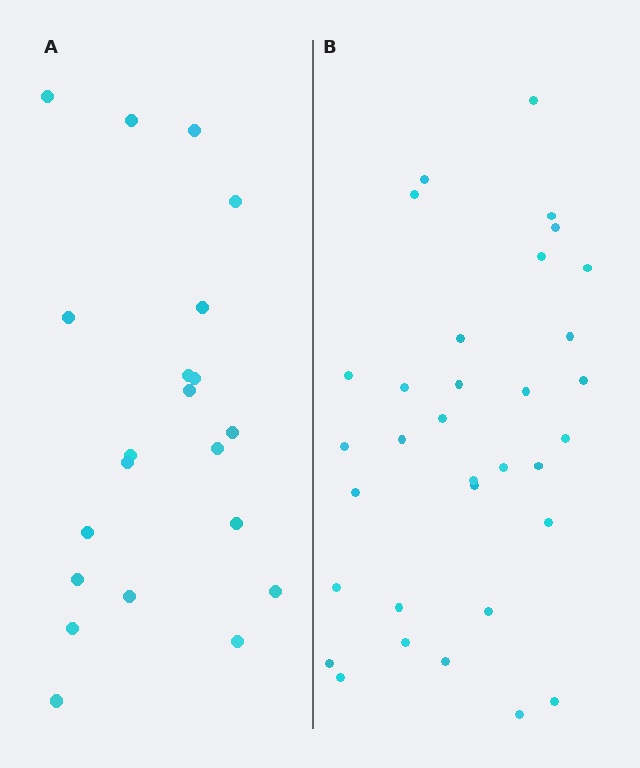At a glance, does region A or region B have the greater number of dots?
Region B (the right region) has more dots.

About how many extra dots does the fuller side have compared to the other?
Region B has roughly 12 or so more dots than region A.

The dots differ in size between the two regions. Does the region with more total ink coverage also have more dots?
No. Region A has more total ink coverage because its dots are larger, but region B actually contains more individual dots. Total area can be misleading — the number of items is what matters here.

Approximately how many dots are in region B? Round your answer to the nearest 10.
About 30 dots. (The exact count is 33, which rounds to 30.)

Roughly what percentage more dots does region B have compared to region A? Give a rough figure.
About 55% more.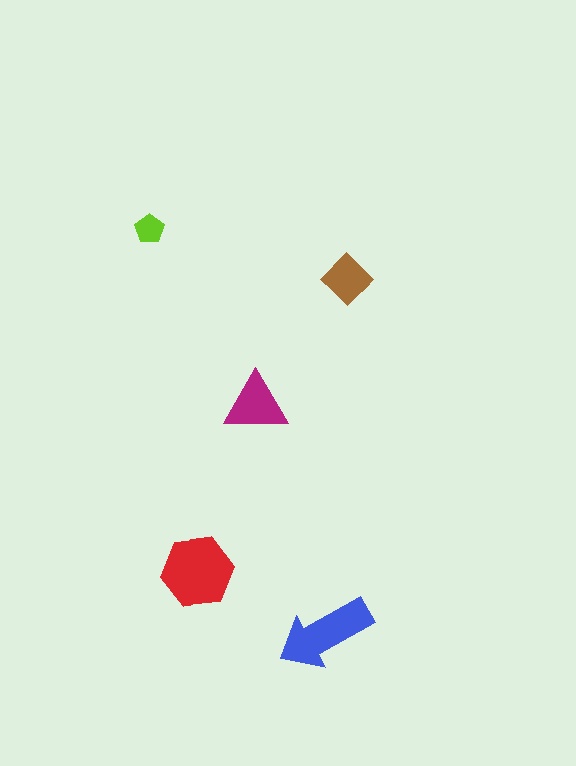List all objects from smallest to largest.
The lime pentagon, the brown diamond, the magenta triangle, the blue arrow, the red hexagon.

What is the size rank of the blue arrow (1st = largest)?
2nd.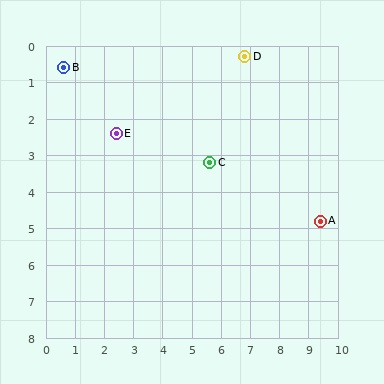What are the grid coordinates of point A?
Point A is at approximately (9.4, 4.8).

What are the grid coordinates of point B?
Point B is at approximately (0.6, 0.6).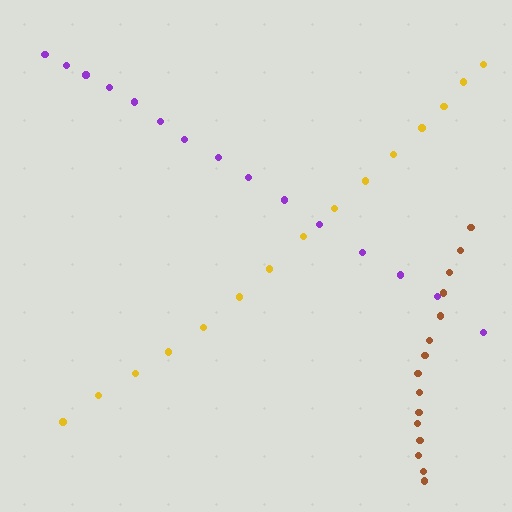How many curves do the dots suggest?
There are 3 distinct paths.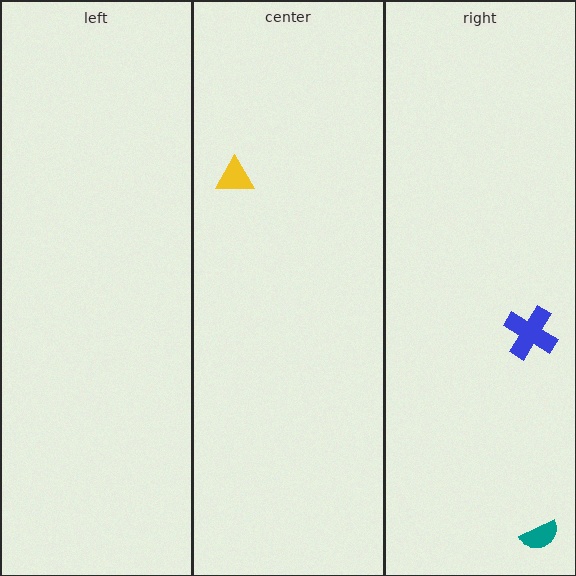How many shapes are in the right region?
2.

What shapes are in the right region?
The blue cross, the teal semicircle.